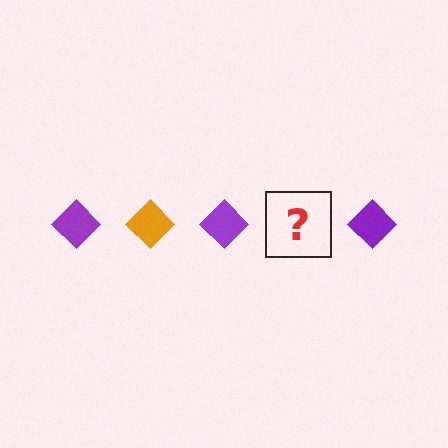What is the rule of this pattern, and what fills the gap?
The rule is that the pattern cycles through purple, orange diamonds. The gap should be filled with an orange diamond.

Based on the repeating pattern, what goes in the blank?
The blank should be an orange diamond.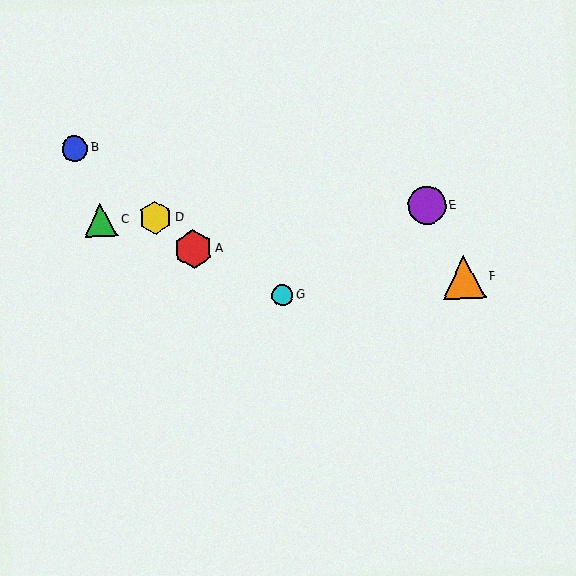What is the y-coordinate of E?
Object E is at y≈206.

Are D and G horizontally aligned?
No, D is at y≈218 and G is at y≈295.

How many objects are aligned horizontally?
3 objects (C, D, E) are aligned horizontally.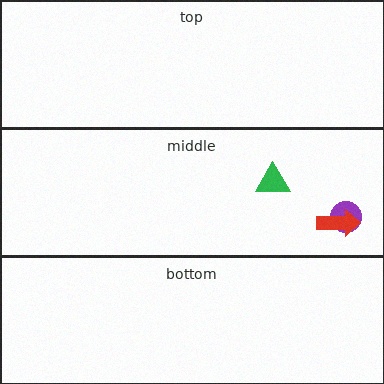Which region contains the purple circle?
The middle region.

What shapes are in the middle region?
The green triangle, the purple circle, the red arrow.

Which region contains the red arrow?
The middle region.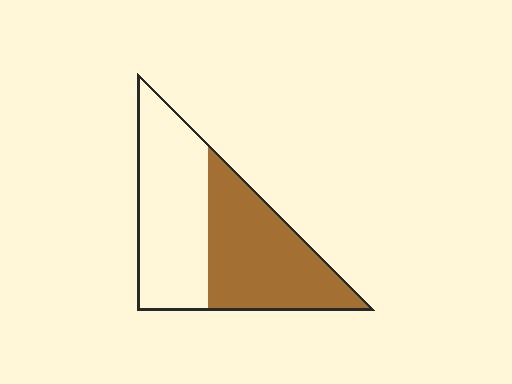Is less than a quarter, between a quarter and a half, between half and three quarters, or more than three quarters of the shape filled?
Between a quarter and a half.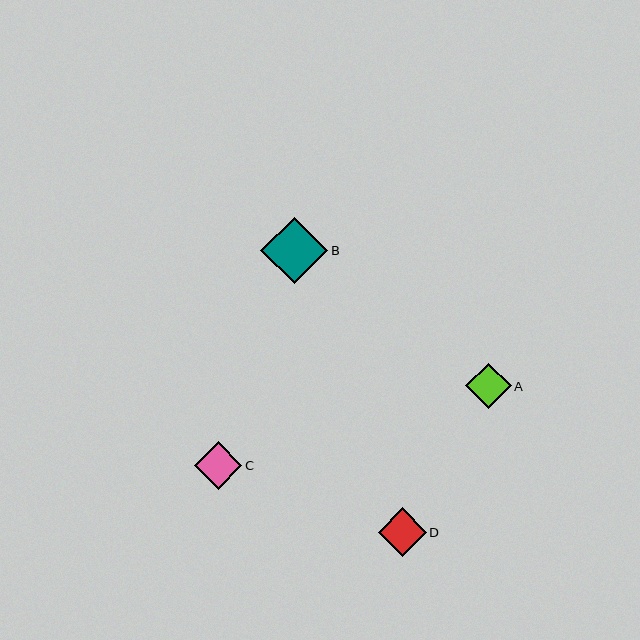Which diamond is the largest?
Diamond B is the largest with a size of approximately 67 pixels.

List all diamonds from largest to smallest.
From largest to smallest: B, D, C, A.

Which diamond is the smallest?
Diamond A is the smallest with a size of approximately 45 pixels.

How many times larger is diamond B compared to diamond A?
Diamond B is approximately 1.5 times the size of diamond A.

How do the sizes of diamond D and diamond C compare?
Diamond D and diamond C are approximately the same size.